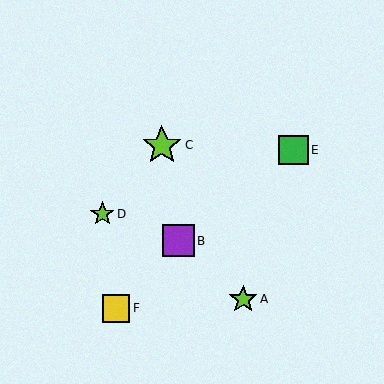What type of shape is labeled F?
Shape F is a yellow square.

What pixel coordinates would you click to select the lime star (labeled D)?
Click at (102, 214) to select the lime star D.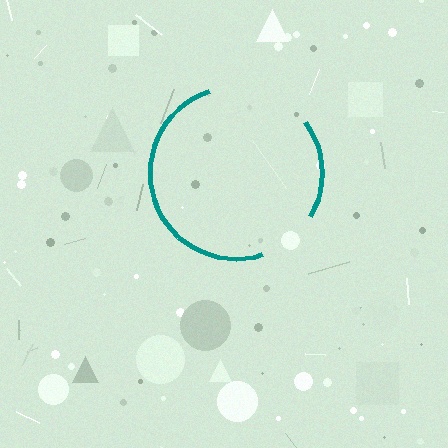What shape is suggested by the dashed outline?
The dashed outline suggests a circle.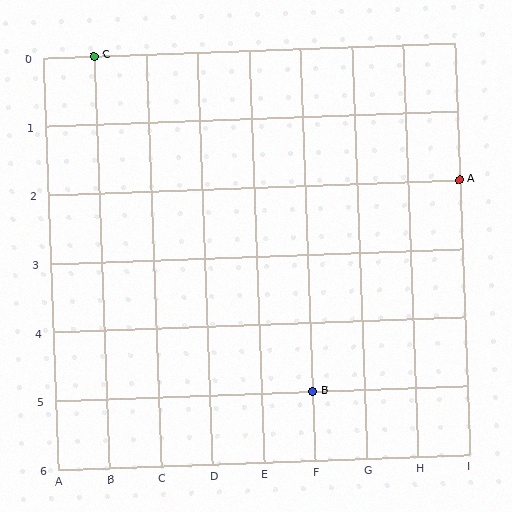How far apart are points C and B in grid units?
Points C and B are 4 columns and 5 rows apart (about 6.4 grid units diagonally).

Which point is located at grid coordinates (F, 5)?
Point B is at (F, 5).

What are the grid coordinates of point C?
Point C is at grid coordinates (B, 0).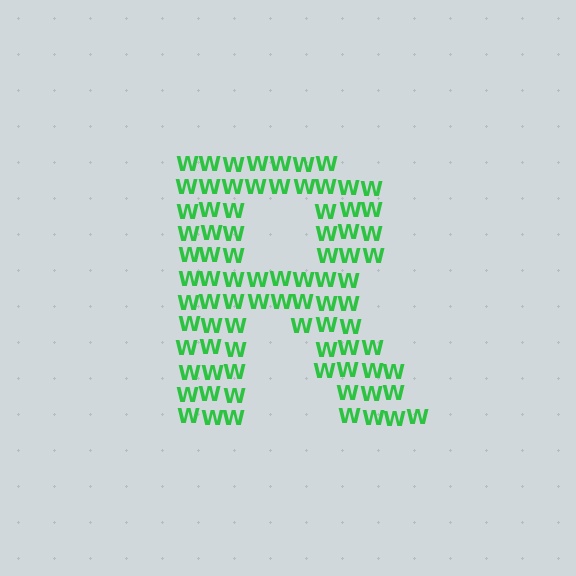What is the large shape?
The large shape is the letter R.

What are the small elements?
The small elements are letter W's.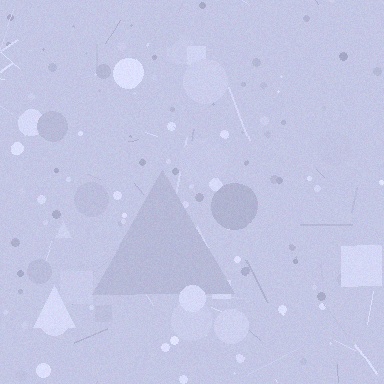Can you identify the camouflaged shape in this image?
The camouflaged shape is a triangle.